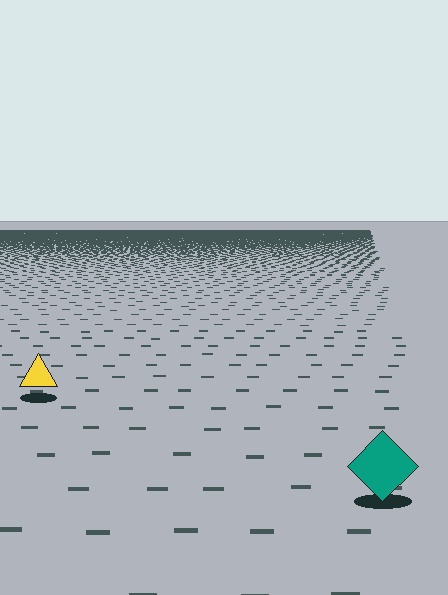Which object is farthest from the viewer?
The yellow triangle is farthest from the viewer. It appears smaller and the ground texture around it is denser.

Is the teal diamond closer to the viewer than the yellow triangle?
Yes. The teal diamond is closer — you can tell from the texture gradient: the ground texture is coarser near it.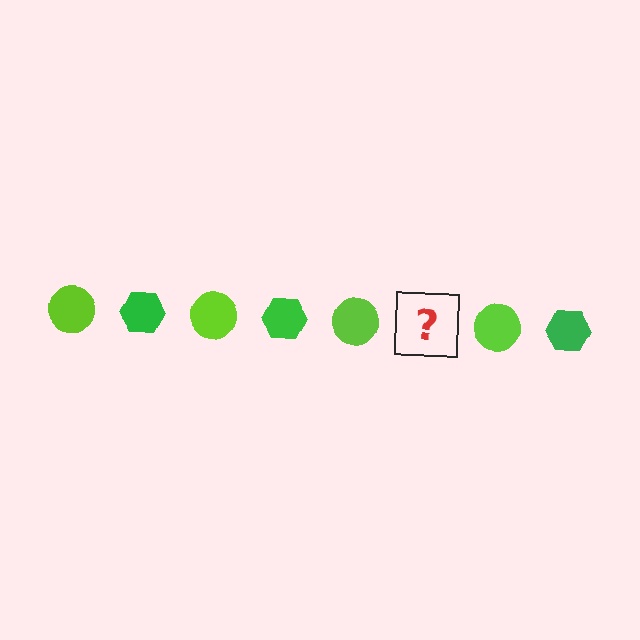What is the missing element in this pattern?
The missing element is a green hexagon.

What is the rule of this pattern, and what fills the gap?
The rule is that the pattern alternates between lime circle and green hexagon. The gap should be filled with a green hexagon.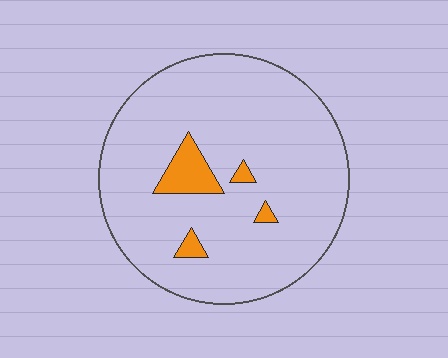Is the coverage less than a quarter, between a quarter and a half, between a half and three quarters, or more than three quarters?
Less than a quarter.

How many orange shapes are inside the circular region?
4.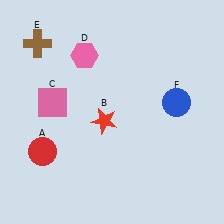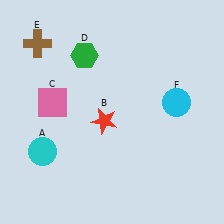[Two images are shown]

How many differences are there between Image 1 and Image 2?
There are 3 differences between the two images.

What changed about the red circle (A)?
In Image 1, A is red. In Image 2, it changed to cyan.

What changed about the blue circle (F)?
In Image 1, F is blue. In Image 2, it changed to cyan.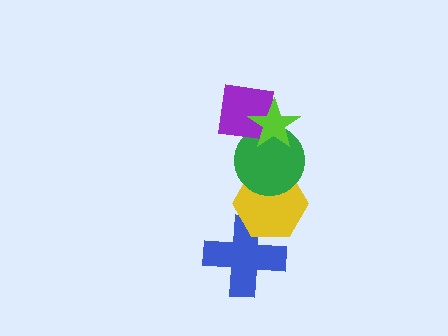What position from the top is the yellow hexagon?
The yellow hexagon is 4th from the top.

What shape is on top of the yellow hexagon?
The green circle is on top of the yellow hexagon.